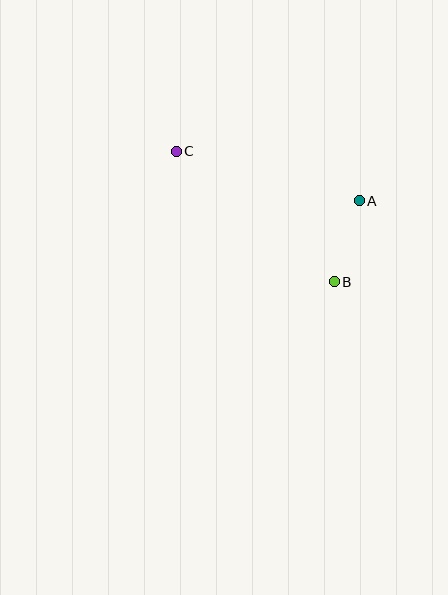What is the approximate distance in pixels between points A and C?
The distance between A and C is approximately 189 pixels.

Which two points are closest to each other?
Points A and B are closest to each other.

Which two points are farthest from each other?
Points B and C are farthest from each other.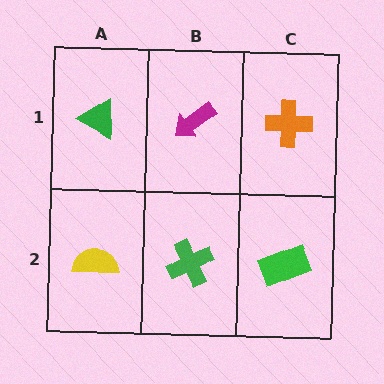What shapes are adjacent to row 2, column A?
A green triangle (row 1, column A), a green cross (row 2, column B).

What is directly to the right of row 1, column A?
A magenta arrow.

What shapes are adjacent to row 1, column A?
A yellow semicircle (row 2, column A), a magenta arrow (row 1, column B).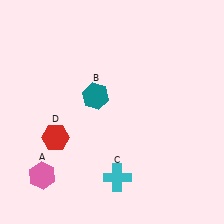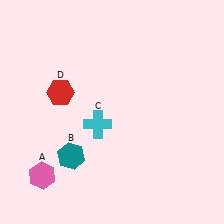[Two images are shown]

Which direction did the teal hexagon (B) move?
The teal hexagon (B) moved down.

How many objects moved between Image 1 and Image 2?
3 objects moved between the two images.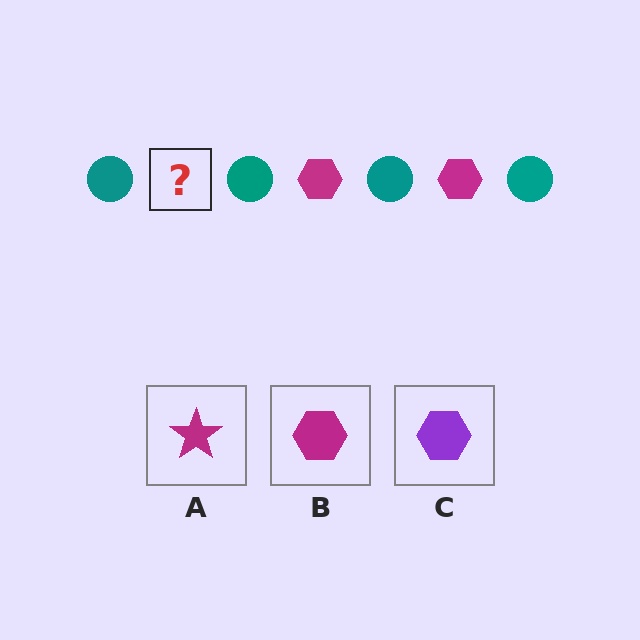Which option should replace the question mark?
Option B.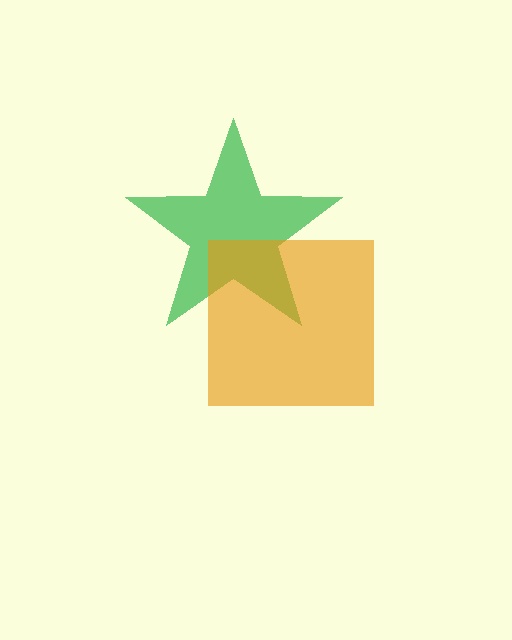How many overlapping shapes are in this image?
There are 2 overlapping shapes in the image.